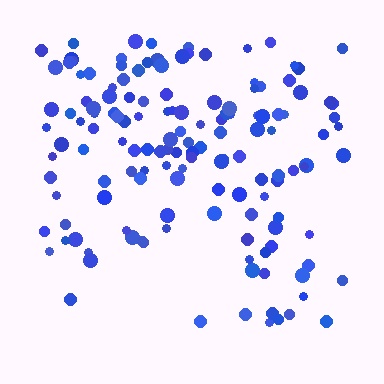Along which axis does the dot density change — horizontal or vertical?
Vertical.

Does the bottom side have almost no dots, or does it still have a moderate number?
Still a moderate number, just noticeably fewer than the top.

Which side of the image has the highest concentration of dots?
The top.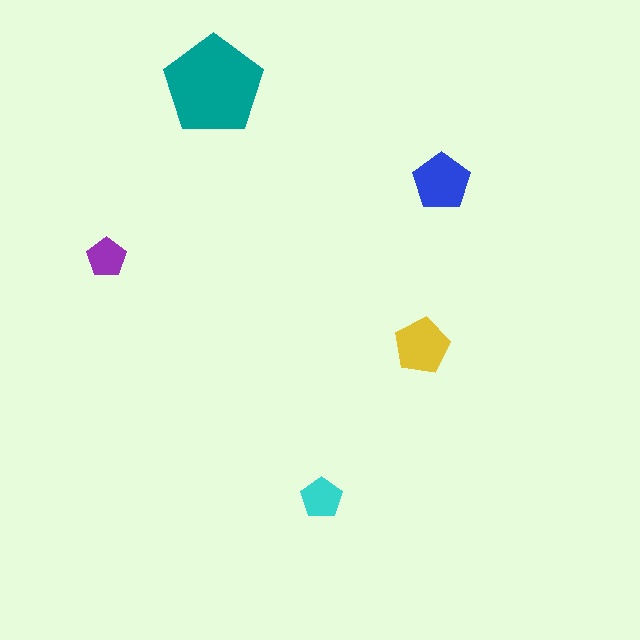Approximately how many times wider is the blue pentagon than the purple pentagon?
About 1.5 times wider.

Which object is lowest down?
The cyan pentagon is bottommost.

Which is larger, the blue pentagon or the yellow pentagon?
The blue one.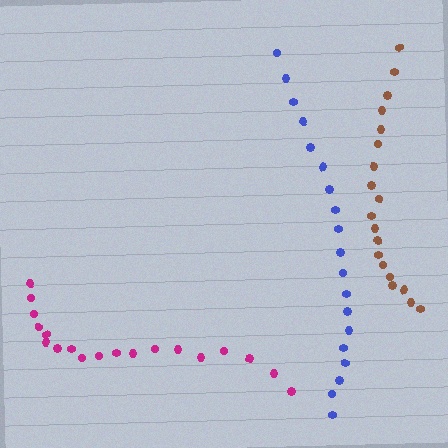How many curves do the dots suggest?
There are 3 distinct paths.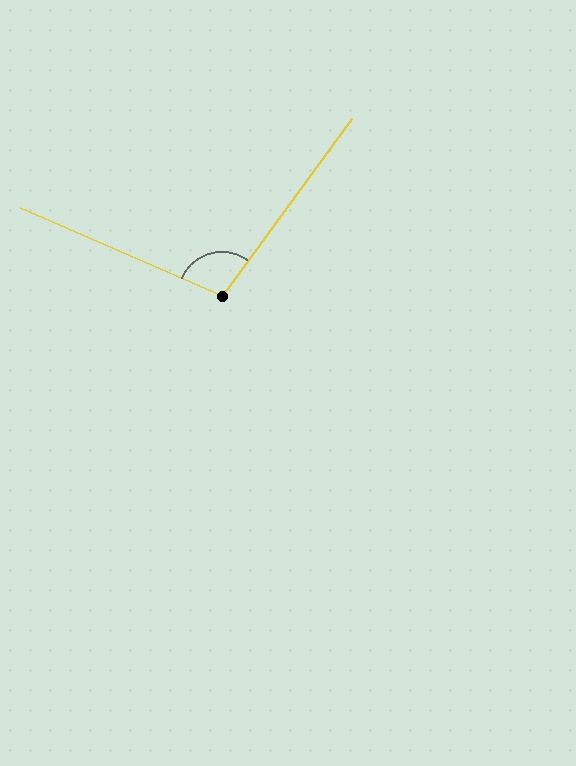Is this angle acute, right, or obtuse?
It is obtuse.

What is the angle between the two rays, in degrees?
Approximately 103 degrees.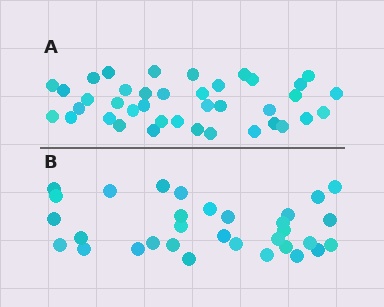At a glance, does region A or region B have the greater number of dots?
Region A (the top region) has more dots.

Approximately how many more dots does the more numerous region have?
Region A has roughly 8 or so more dots than region B.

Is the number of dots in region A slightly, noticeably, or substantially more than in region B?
Region A has only slightly more — the two regions are fairly close. The ratio is roughly 1.2 to 1.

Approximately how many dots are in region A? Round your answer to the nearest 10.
About 40 dots. (The exact count is 39, which rounds to 40.)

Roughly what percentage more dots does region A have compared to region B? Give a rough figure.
About 20% more.